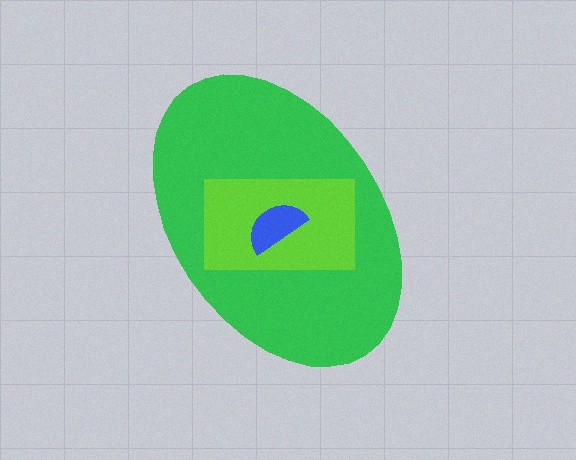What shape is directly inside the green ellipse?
The lime rectangle.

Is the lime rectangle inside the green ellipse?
Yes.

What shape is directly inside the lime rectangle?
The blue semicircle.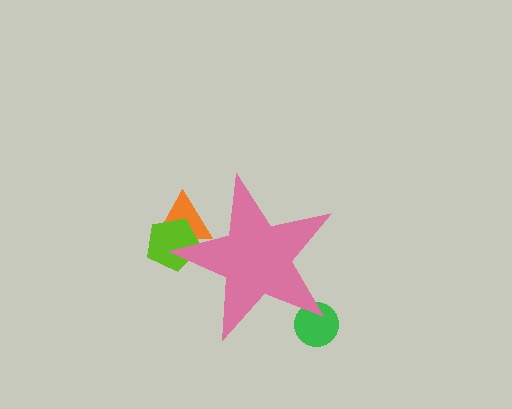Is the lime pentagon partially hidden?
Yes, the lime pentagon is partially hidden behind the pink star.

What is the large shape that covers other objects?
A pink star.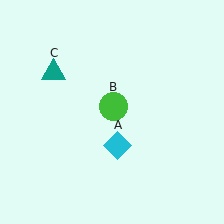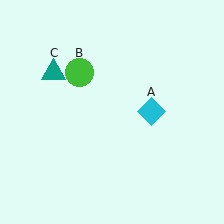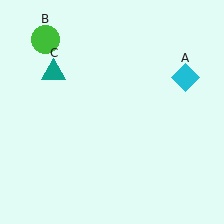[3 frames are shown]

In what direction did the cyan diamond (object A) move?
The cyan diamond (object A) moved up and to the right.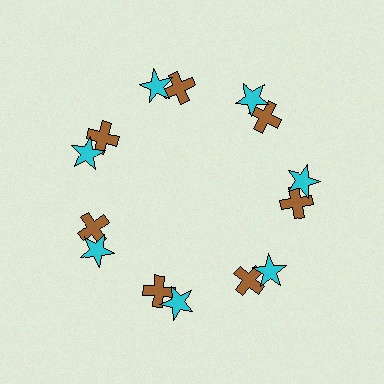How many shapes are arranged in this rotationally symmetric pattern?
There are 14 shapes, arranged in 7 groups of 2.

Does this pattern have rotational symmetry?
Yes, this pattern has 7-fold rotational symmetry. It looks the same after rotating 51 degrees around the center.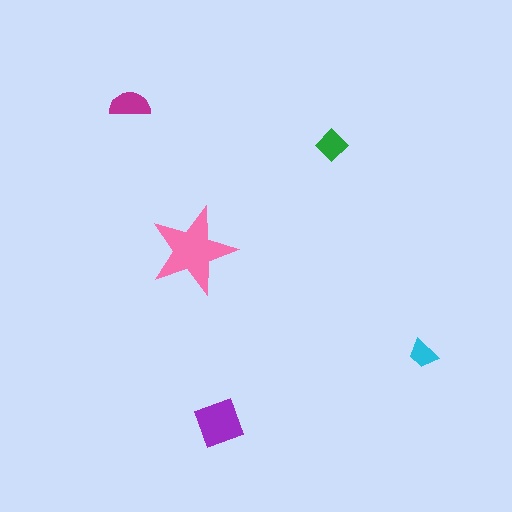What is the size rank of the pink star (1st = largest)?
1st.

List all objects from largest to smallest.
The pink star, the purple square, the magenta semicircle, the green diamond, the cyan trapezoid.